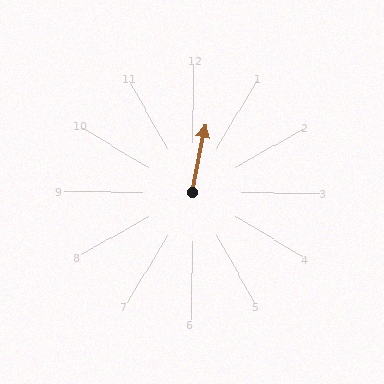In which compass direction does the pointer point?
North.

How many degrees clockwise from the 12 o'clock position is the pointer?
Approximately 11 degrees.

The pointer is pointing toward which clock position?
Roughly 12 o'clock.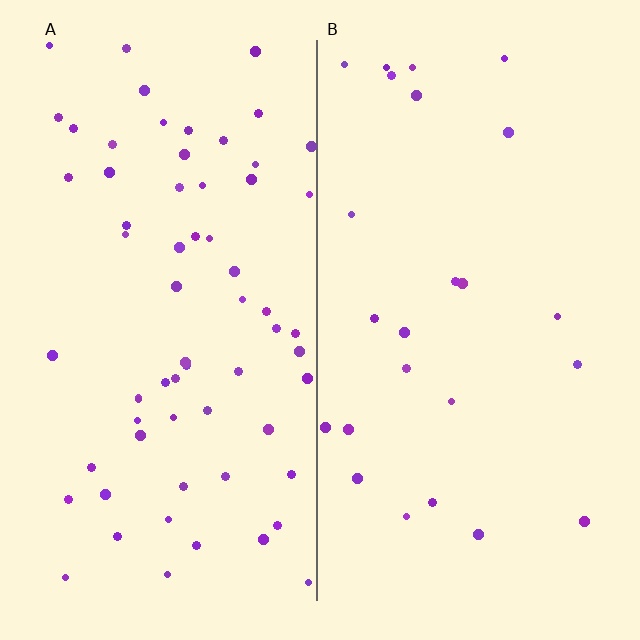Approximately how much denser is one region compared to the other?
Approximately 2.7× — region A over region B.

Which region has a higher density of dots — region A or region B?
A (the left).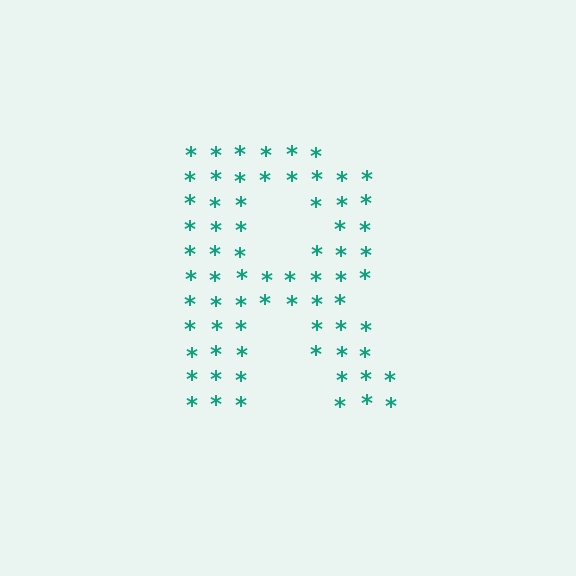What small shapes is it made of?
It is made of small asterisks.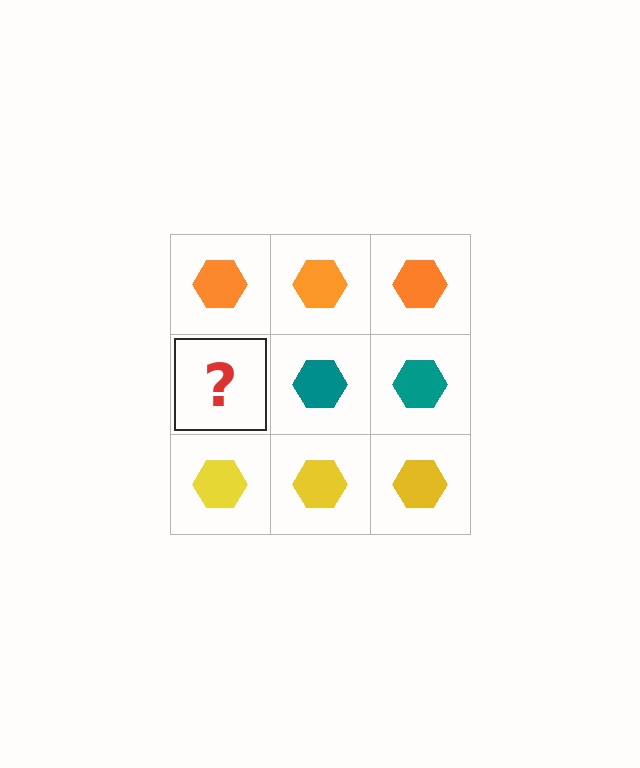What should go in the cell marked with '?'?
The missing cell should contain a teal hexagon.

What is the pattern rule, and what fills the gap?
The rule is that each row has a consistent color. The gap should be filled with a teal hexagon.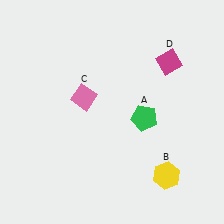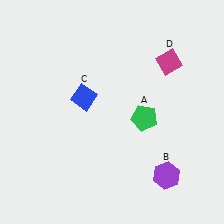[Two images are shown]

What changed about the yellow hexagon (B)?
In Image 1, B is yellow. In Image 2, it changed to purple.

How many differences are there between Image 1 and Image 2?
There are 2 differences between the two images.